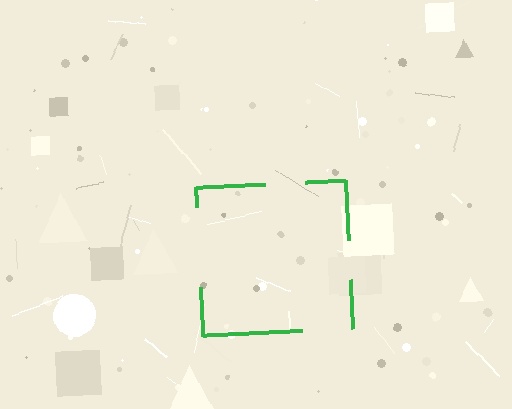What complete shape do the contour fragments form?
The contour fragments form a square.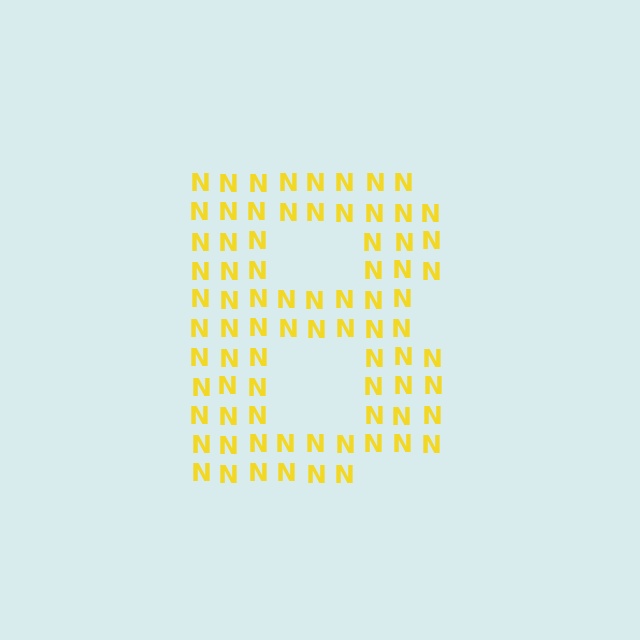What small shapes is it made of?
It is made of small letter N's.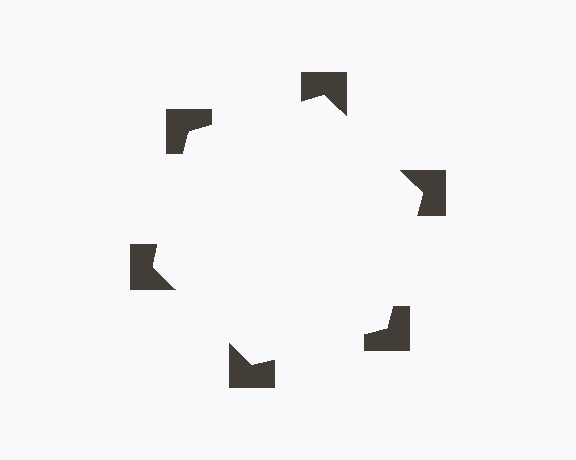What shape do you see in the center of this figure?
An illusory hexagon — its edges are inferred from the aligned wedge cuts in the notched squares, not physically drawn.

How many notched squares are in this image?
There are 6 — one at each vertex of the illusory hexagon.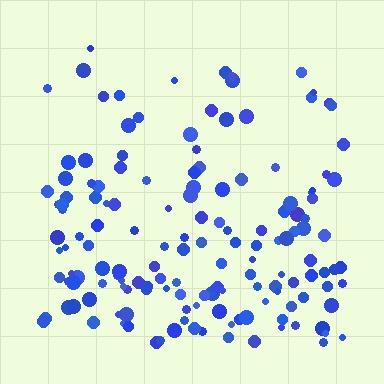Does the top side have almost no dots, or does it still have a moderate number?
Still a moderate number, just noticeably fewer than the bottom.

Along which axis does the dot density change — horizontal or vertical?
Vertical.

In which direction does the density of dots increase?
From top to bottom, with the bottom side densest.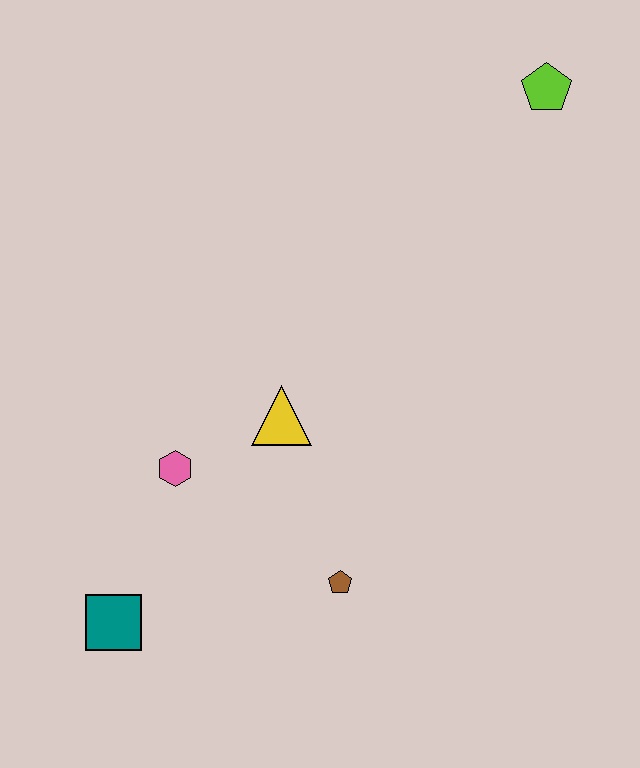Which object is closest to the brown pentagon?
The yellow triangle is closest to the brown pentagon.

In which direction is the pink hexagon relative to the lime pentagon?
The pink hexagon is below the lime pentagon.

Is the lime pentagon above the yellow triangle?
Yes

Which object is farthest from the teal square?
The lime pentagon is farthest from the teal square.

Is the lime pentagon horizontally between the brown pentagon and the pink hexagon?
No